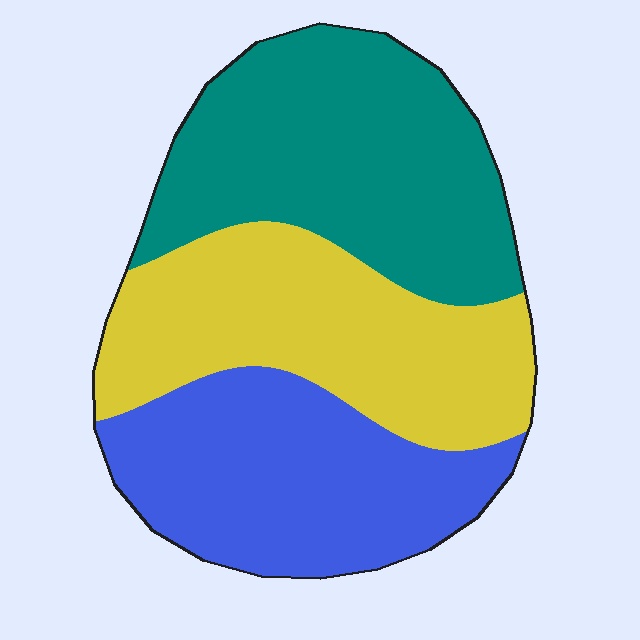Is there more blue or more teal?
Teal.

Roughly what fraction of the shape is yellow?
Yellow takes up between a quarter and a half of the shape.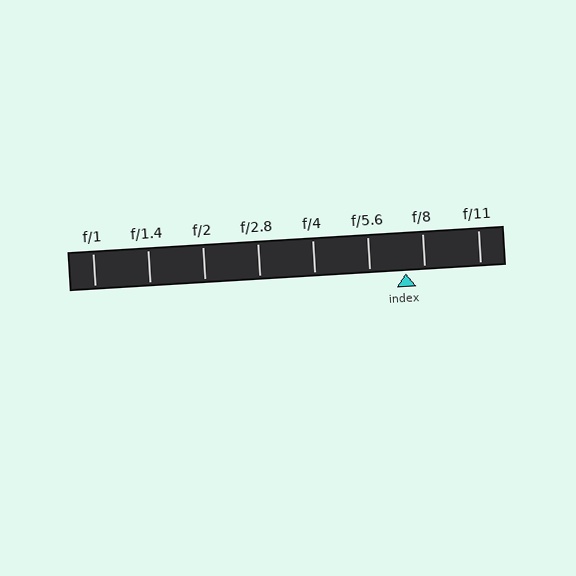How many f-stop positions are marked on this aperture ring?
There are 8 f-stop positions marked.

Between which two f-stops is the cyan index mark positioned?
The index mark is between f/5.6 and f/8.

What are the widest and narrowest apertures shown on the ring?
The widest aperture shown is f/1 and the narrowest is f/11.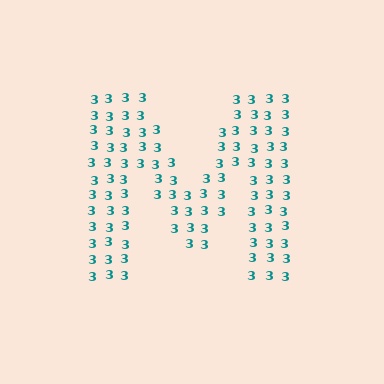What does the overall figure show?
The overall figure shows the letter M.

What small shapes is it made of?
It is made of small digit 3's.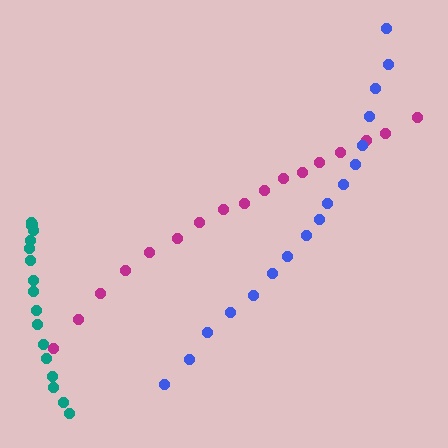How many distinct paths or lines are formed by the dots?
There are 3 distinct paths.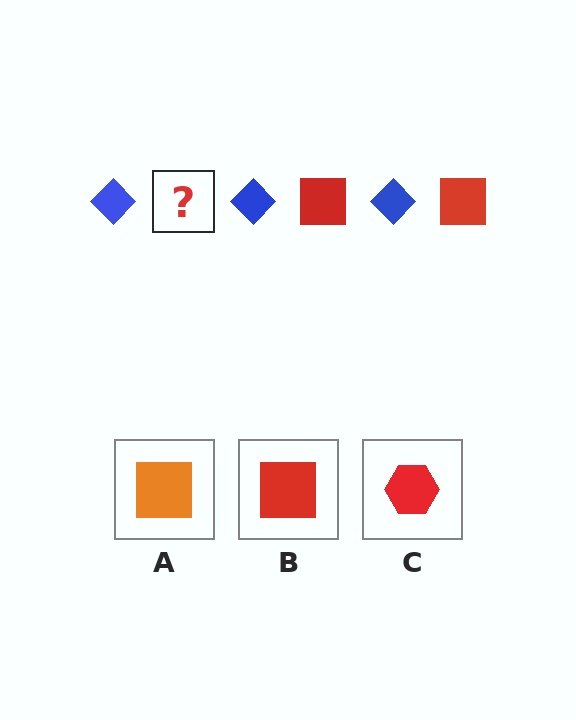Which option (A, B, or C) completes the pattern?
B.